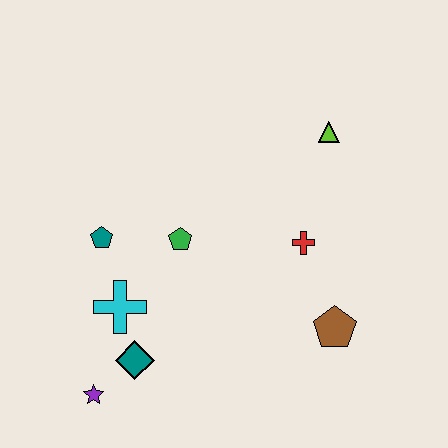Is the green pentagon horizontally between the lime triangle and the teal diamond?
Yes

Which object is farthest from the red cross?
The purple star is farthest from the red cross.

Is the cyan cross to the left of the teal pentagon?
No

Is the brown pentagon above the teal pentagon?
No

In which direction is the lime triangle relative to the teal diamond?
The lime triangle is above the teal diamond.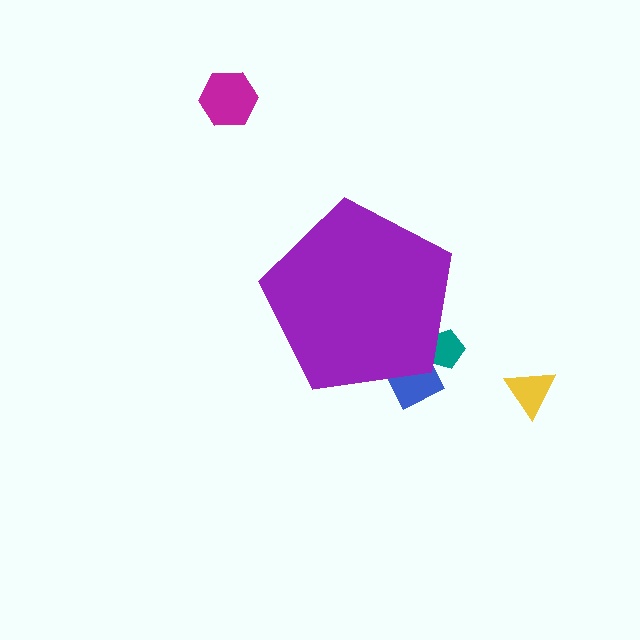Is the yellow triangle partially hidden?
No, the yellow triangle is fully visible.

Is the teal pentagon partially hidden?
Yes, the teal pentagon is partially hidden behind the purple pentagon.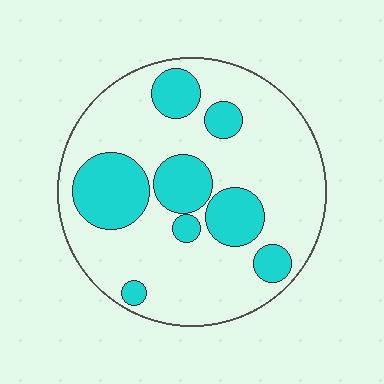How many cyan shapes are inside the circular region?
8.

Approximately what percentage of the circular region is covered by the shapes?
Approximately 30%.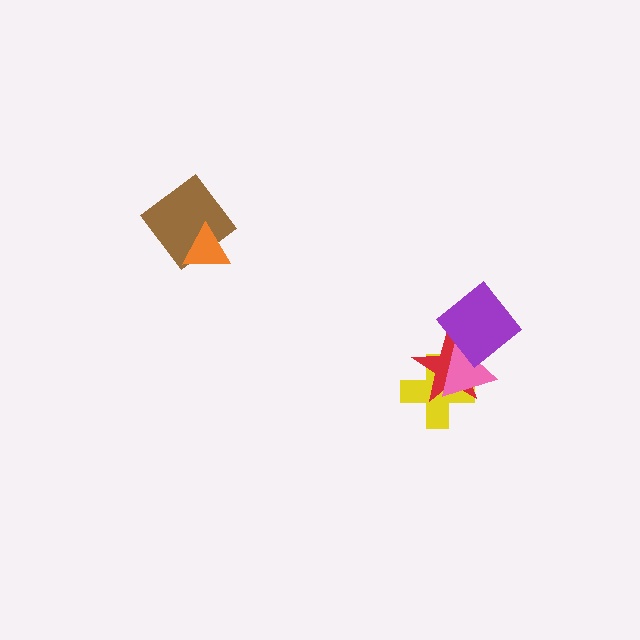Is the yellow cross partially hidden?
Yes, it is partially covered by another shape.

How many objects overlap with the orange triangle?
1 object overlaps with the orange triangle.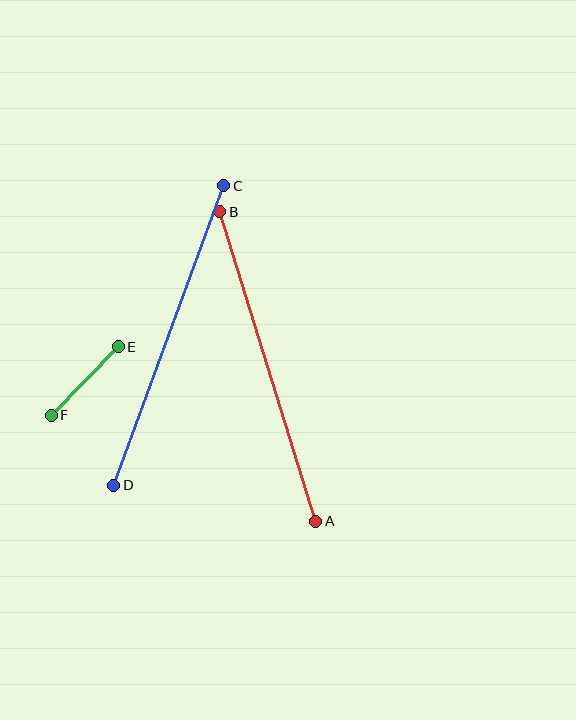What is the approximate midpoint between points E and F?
The midpoint is at approximately (85, 381) pixels.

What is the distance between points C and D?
The distance is approximately 319 pixels.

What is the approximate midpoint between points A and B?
The midpoint is at approximately (268, 367) pixels.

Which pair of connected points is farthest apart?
Points A and B are farthest apart.